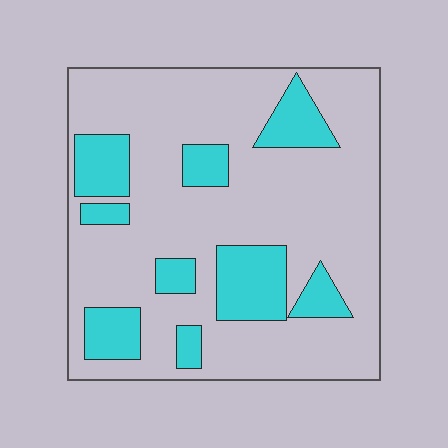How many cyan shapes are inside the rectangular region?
9.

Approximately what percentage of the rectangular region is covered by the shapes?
Approximately 25%.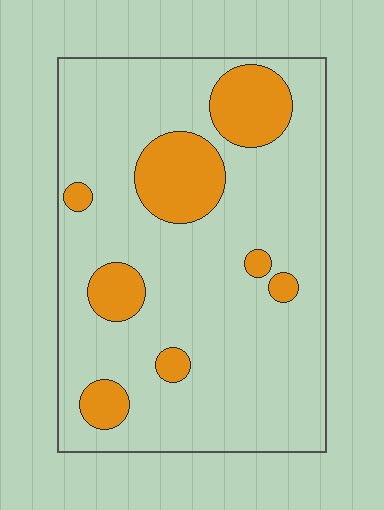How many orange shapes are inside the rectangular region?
8.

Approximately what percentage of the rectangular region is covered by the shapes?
Approximately 20%.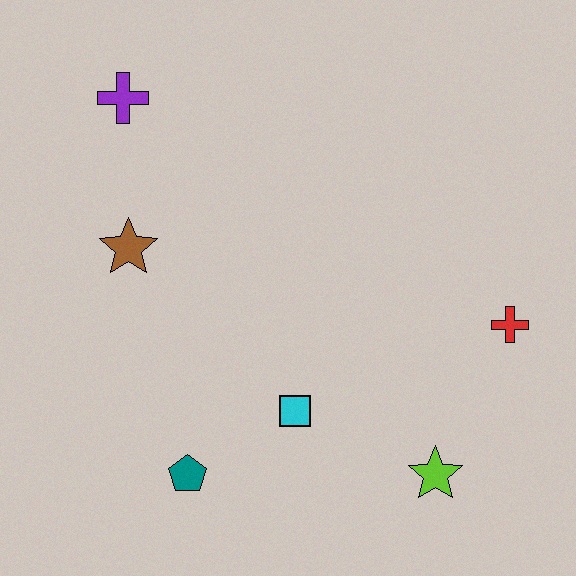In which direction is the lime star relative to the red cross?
The lime star is below the red cross.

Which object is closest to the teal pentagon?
The cyan square is closest to the teal pentagon.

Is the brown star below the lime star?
No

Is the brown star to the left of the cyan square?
Yes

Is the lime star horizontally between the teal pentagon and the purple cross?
No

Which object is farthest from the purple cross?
The lime star is farthest from the purple cross.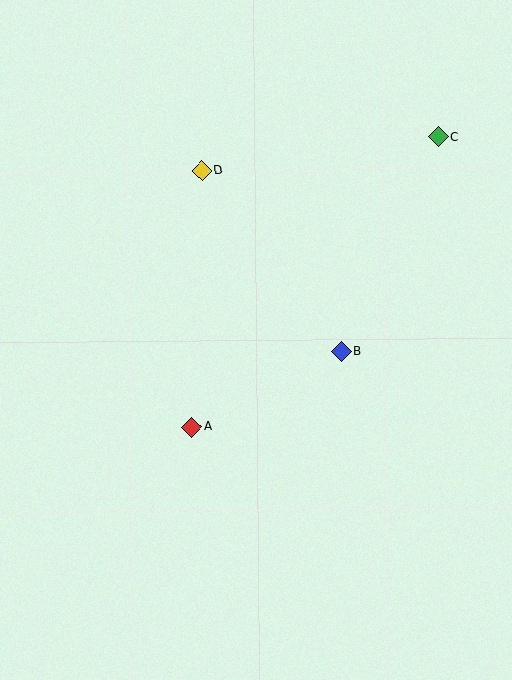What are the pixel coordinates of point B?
Point B is at (341, 351).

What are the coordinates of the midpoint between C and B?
The midpoint between C and B is at (390, 244).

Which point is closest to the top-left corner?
Point D is closest to the top-left corner.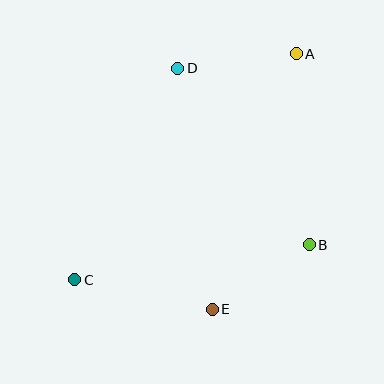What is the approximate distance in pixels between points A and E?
The distance between A and E is approximately 269 pixels.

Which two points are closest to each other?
Points B and E are closest to each other.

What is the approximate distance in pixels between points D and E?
The distance between D and E is approximately 243 pixels.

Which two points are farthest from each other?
Points A and C are farthest from each other.